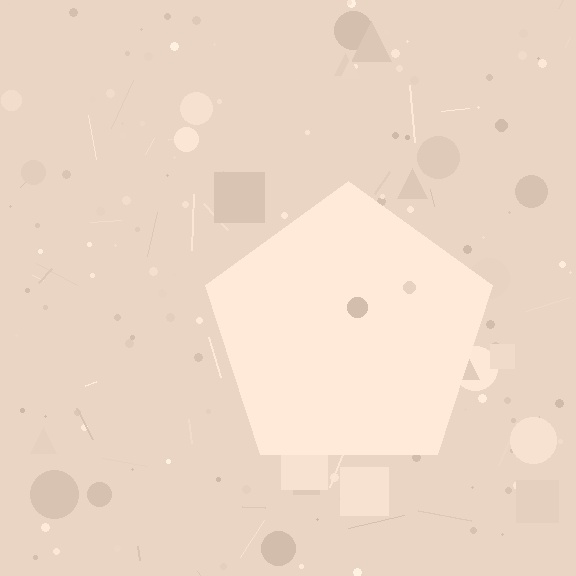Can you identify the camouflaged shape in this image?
The camouflaged shape is a pentagon.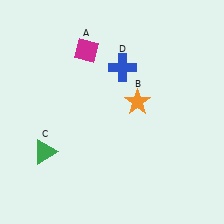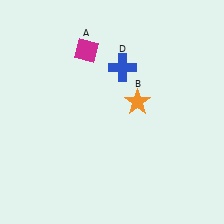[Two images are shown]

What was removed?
The green triangle (C) was removed in Image 2.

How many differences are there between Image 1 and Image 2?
There is 1 difference between the two images.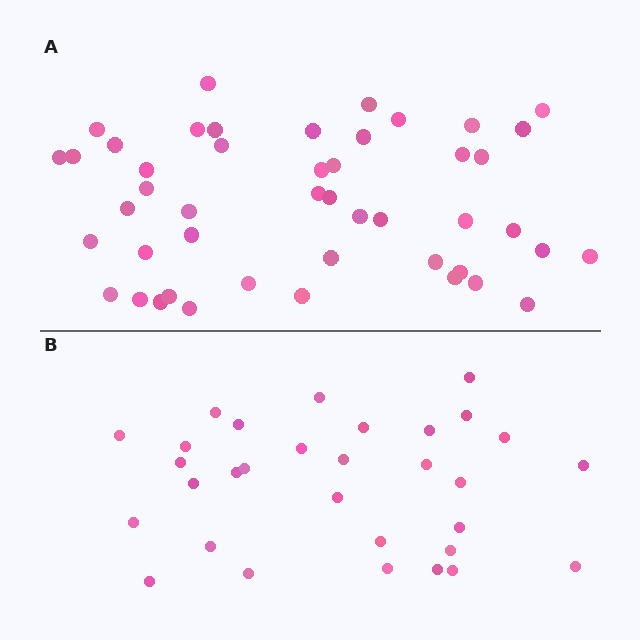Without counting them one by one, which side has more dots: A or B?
Region A (the top region) has more dots.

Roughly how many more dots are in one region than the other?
Region A has approximately 15 more dots than region B.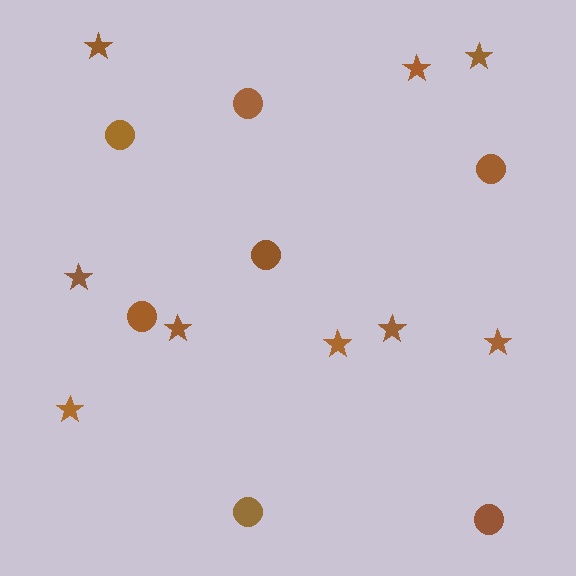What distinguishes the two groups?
There are 2 groups: one group of circles (7) and one group of stars (9).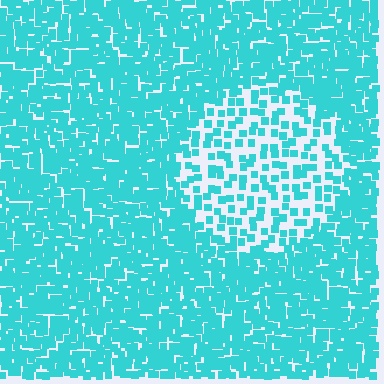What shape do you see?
I see a circle.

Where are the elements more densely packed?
The elements are more densely packed outside the circle boundary.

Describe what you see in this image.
The image contains small cyan elements arranged at two different densities. A circle-shaped region is visible where the elements are less densely packed than the surrounding area.